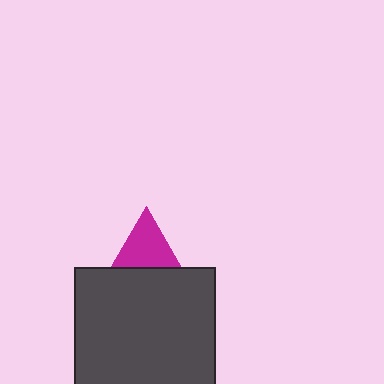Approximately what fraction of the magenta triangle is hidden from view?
Roughly 37% of the magenta triangle is hidden behind the dark gray square.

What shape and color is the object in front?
The object in front is a dark gray square.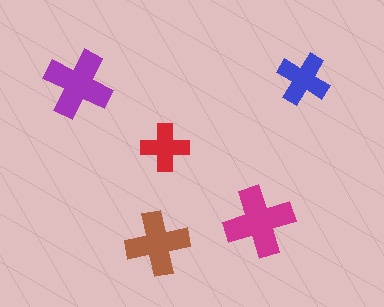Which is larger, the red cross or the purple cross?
The purple one.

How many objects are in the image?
There are 5 objects in the image.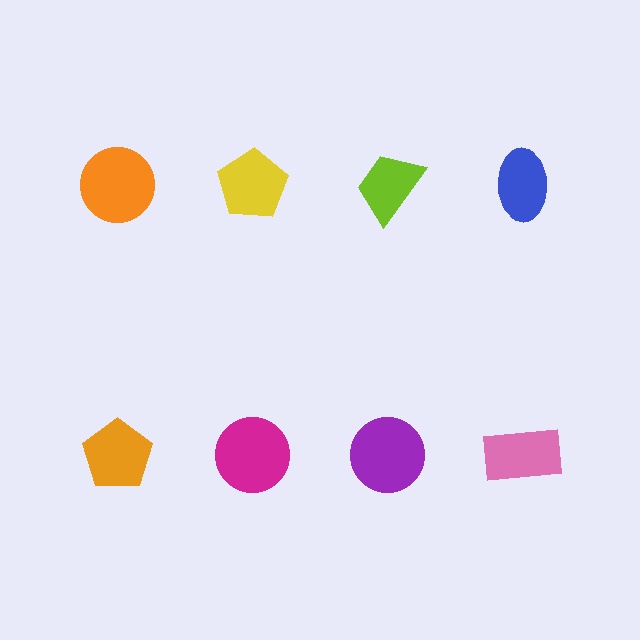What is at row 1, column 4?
A blue ellipse.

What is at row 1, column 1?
An orange circle.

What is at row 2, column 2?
A magenta circle.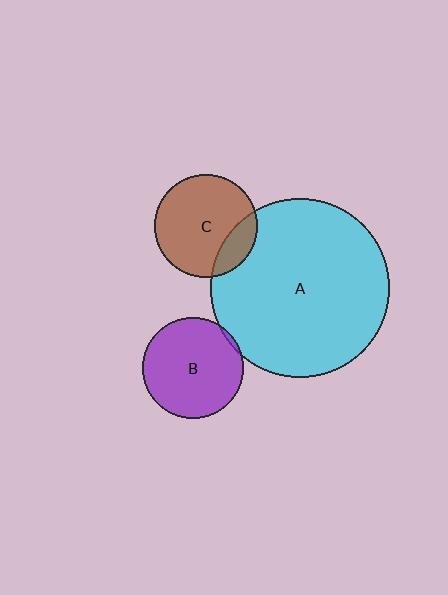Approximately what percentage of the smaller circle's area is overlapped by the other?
Approximately 5%.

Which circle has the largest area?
Circle A (cyan).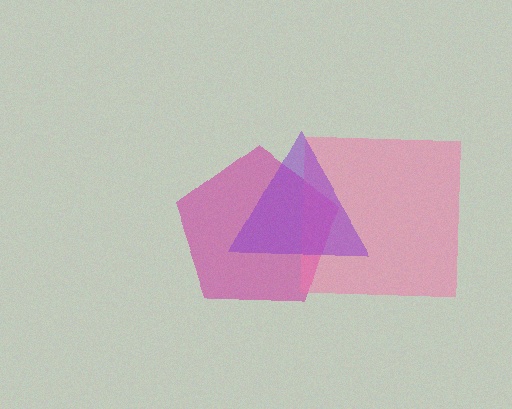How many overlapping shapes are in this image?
There are 3 overlapping shapes in the image.